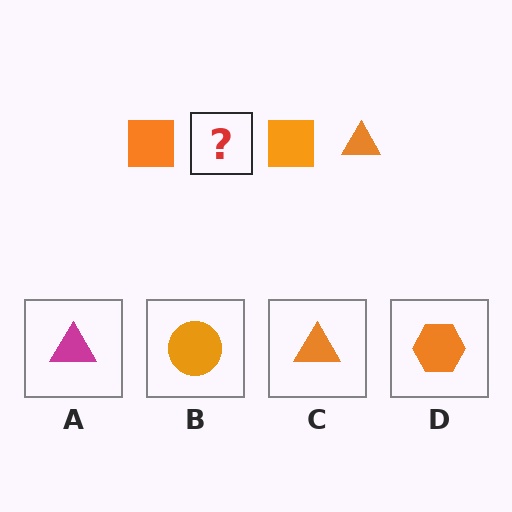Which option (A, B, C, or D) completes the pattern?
C.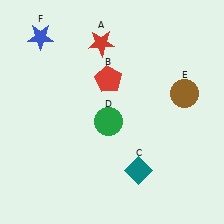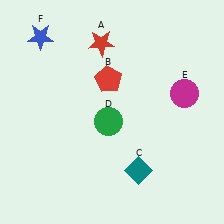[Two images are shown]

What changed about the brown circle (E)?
In Image 1, E is brown. In Image 2, it changed to magenta.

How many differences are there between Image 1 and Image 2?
There is 1 difference between the two images.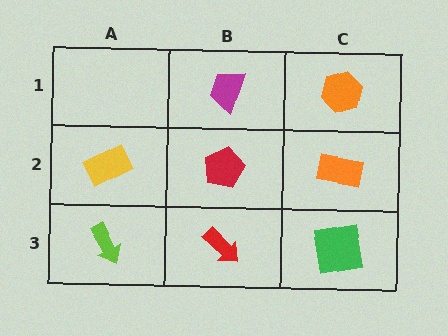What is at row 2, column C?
An orange rectangle.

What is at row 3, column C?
A green square.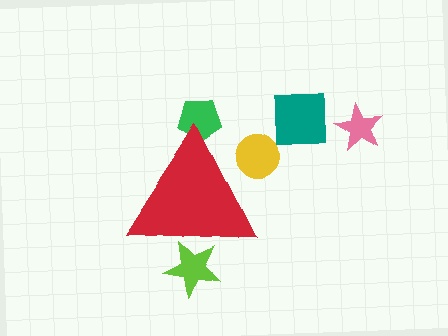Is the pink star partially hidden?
No, the pink star is fully visible.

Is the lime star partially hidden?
Yes, the lime star is partially hidden behind the red triangle.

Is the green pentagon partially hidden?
Yes, the green pentagon is partially hidden behind the red triangle.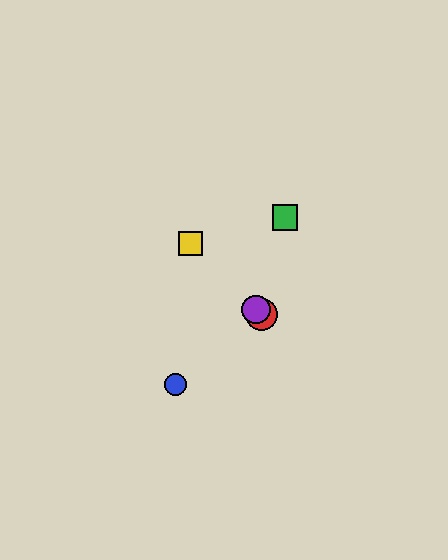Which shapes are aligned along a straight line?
The red circle, the yellow square, the purple circle are aligned along a straight line.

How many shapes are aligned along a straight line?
3 shapes (the red circle, the yellow square, the purple circle) are aligned along a straight line.